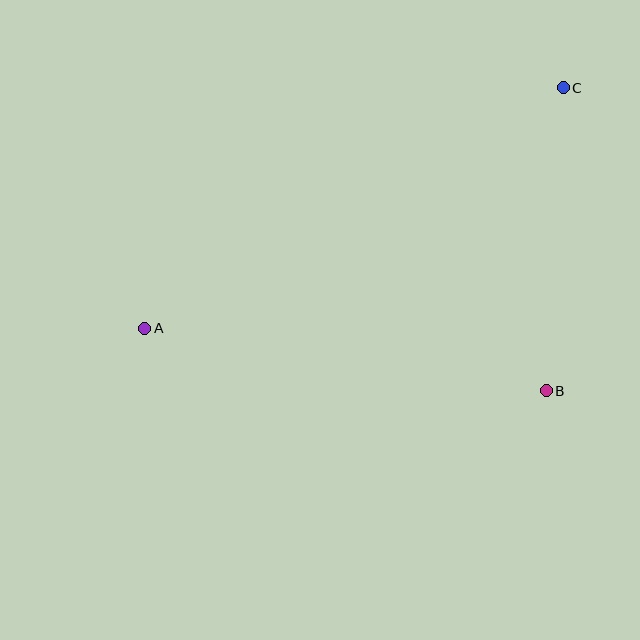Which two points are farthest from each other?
Points A and C are farthest from each other.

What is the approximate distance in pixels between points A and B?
The distance between A and B is approximately 407 pixels.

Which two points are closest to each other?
Points B and C are closest to each other.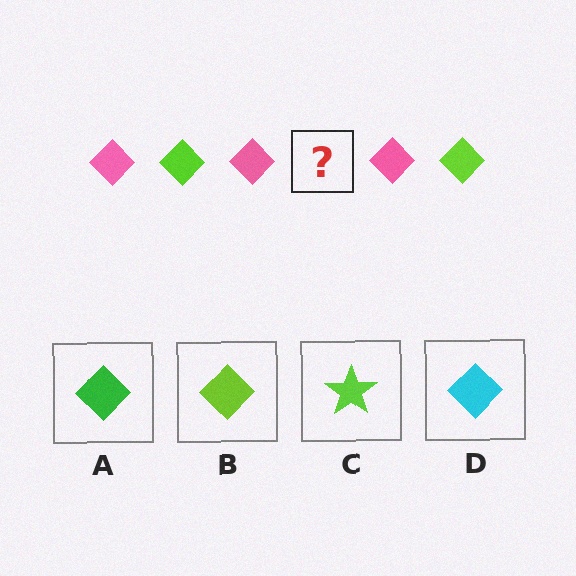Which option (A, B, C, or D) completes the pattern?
B.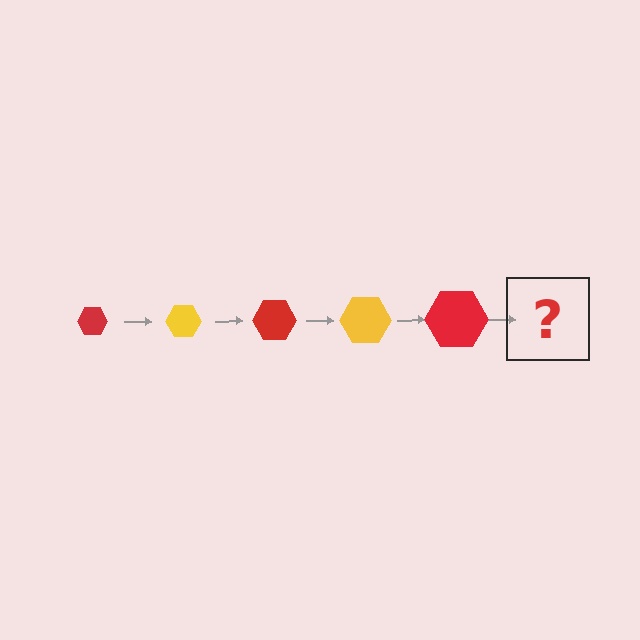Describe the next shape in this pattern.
It should be a yellow hexagon, larger than the previous one.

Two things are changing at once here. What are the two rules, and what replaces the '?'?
The two rules are that the hexagon grows larger each step and the color cycles through red and yellow. The '?' should be a yellow hexagon, larger than the previous one.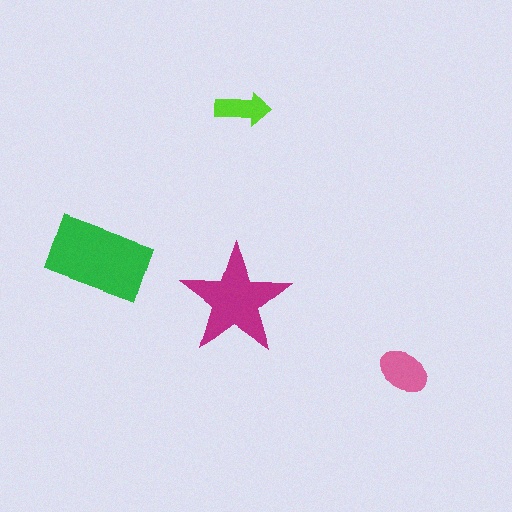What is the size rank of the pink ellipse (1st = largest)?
3rd.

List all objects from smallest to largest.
The lime arrow, the pink ellipse, the magenta star, the green rectangle.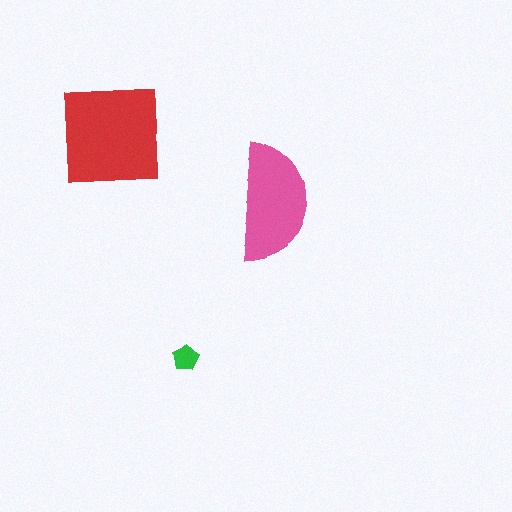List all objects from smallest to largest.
The green pentagon, the pink semicircle, the red square.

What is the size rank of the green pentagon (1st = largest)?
3rd.